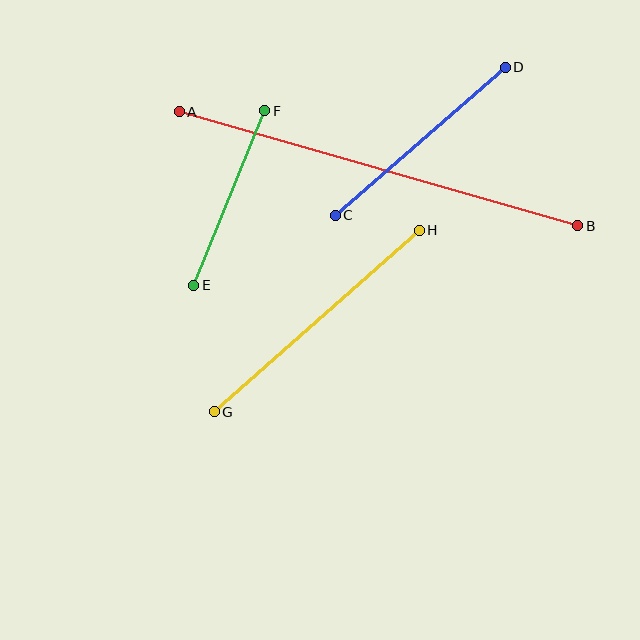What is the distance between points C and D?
The distance is approximately 225 pixels.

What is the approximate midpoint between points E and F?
The midpoint is at approximately (229, 198) pixels.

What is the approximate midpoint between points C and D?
The midpoint is at approximately (420, 141) pixels.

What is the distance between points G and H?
The distance is approximately 274 pixels.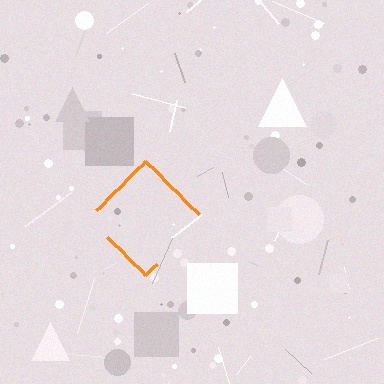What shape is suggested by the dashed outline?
The dashed outline suggests a diamond.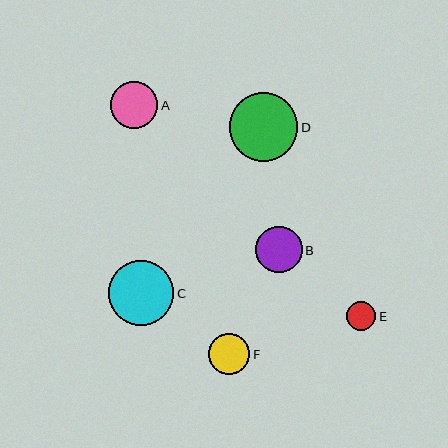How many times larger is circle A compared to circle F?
Circle A is approximately 1.1 times the size of circle F.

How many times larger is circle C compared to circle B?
Circle C is approximately 1.4 times the size of circle B.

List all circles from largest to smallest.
From largest to smallest: D, C, A, B, F, E.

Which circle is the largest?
Circle D is the largest with a size of approximately 69 pixels.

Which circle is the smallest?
Circle E is the smallest with a size of approximately 29 pixels.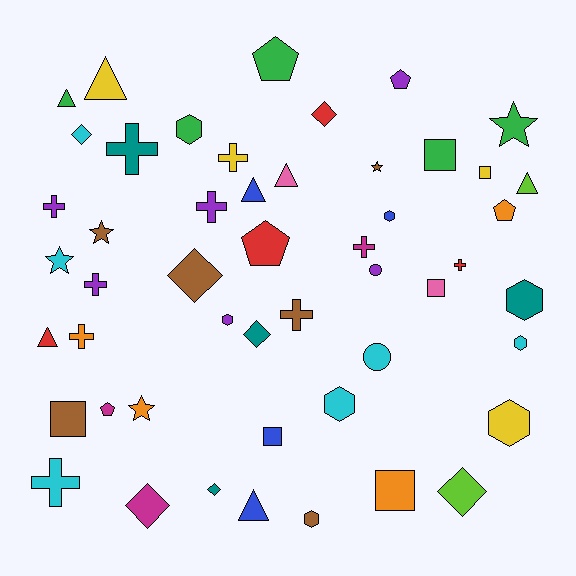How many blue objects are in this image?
There are 4 blue objects.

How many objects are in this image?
There are 50 objects.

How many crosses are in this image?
There are 10 crosses.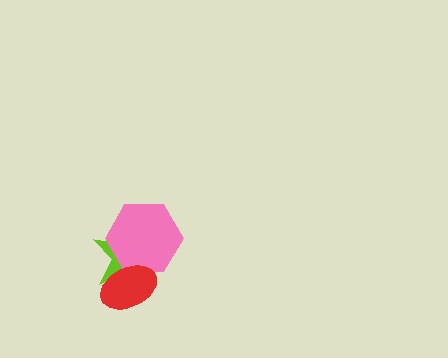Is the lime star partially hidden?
Yes, it is partially covered by another shape.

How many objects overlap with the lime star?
2 objects overlap with the lime star.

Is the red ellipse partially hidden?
No, no other shape covers it.